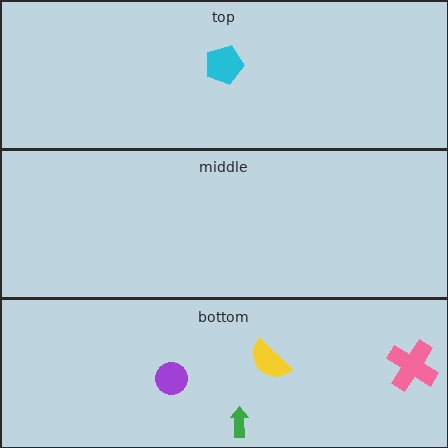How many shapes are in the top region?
1.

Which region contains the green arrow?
The bottom region.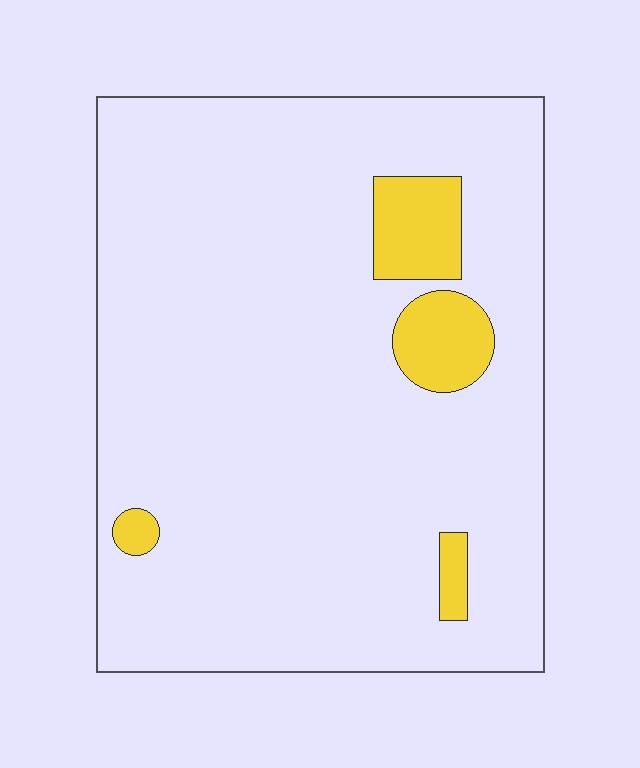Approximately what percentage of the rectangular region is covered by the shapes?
Approximately 10%.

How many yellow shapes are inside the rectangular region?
4.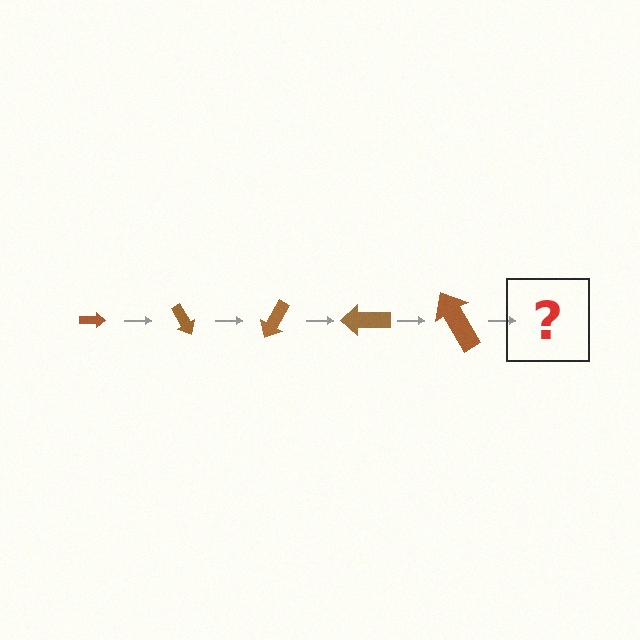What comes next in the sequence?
The next element should be an arrow, larger than the previous one and rotated 300 degrees from the start.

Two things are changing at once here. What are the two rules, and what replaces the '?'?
The two rules are that the arrow grows larger each step and it rotates 60 degrees each step. The '?' should be an arrow, larger than the previous one and rotated 300 degrees from the start.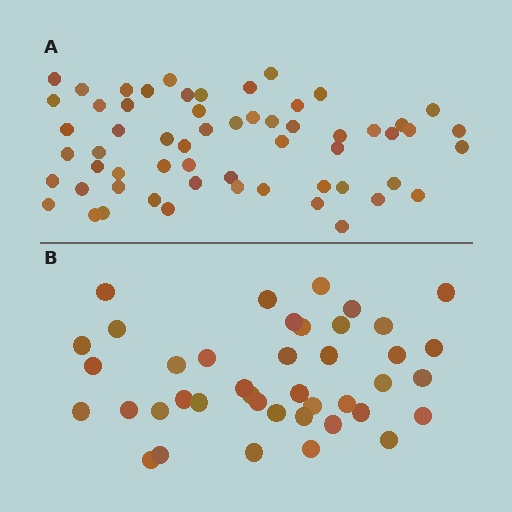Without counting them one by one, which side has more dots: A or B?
Region A (the top region) has more dots.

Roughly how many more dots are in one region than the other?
Region A has approximately 20 more dots than region B.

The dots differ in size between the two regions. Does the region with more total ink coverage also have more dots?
No. Region B has more total ink coverage because its dots are larger, but region A actually contains more individual dots. Total area can be misleading — the number of items is what matters here.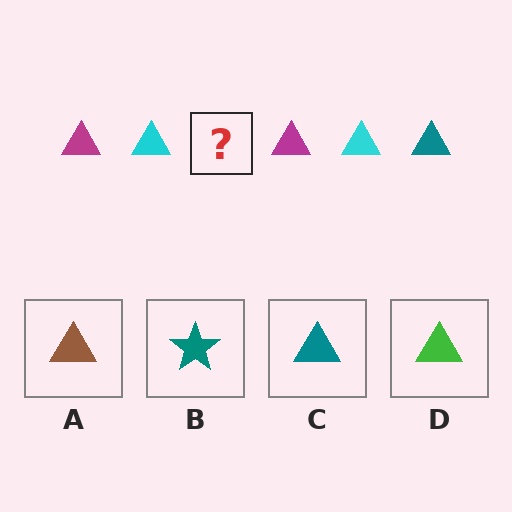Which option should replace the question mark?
Option C.